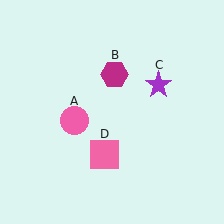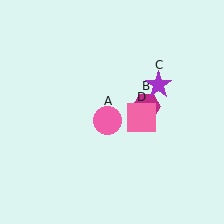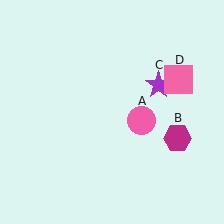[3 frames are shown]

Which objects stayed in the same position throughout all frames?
Purple star (object C) remained stationary.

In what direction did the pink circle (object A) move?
The pink circle (object A) moved right.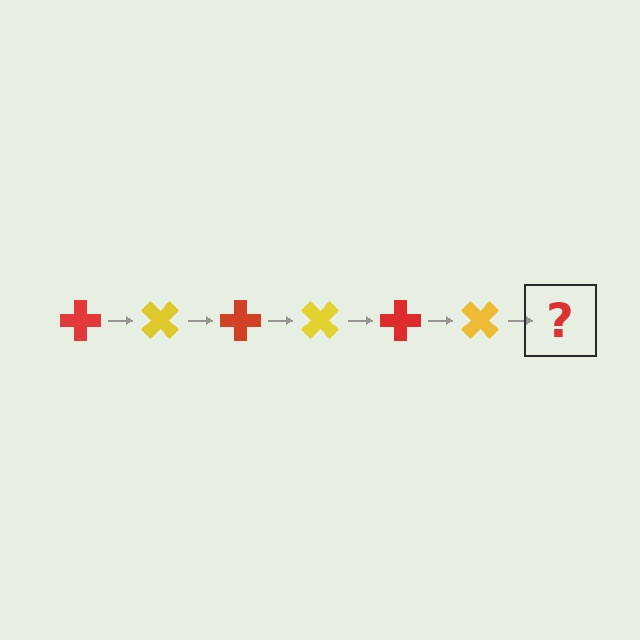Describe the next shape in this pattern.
It should be a red cross, rotated 270 degrees from the start.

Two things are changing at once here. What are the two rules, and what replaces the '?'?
The two rules are that it rotates 45 degrees each step and the color cycles through red and yellow. The '?' should be a red cross, rotated 270 degrees from the start.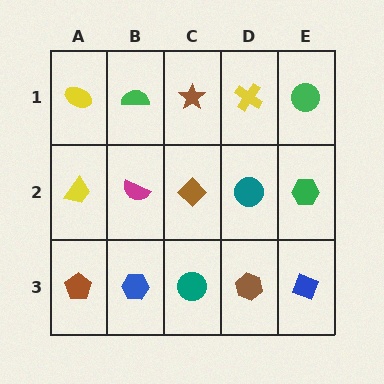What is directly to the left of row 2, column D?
A brown diamond.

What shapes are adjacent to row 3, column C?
A brown diamond (row 2, column C), a blue hexagon (row 3, column B), a brown hexagon (row 3, column D).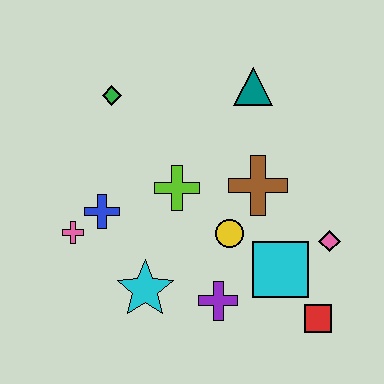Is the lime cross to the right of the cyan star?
Yes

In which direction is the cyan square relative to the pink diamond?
The cyan square is to the left of the pink diamond.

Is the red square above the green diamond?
No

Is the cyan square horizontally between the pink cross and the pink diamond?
Yes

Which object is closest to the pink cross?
The blue cross is closest to the pink cross.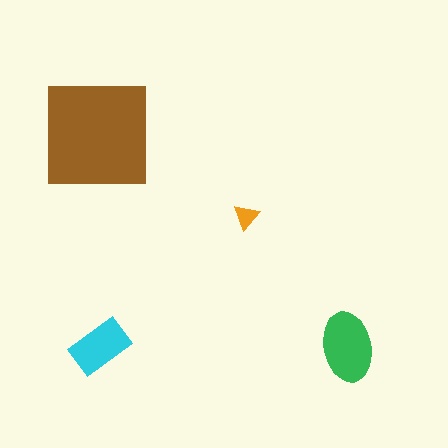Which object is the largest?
The brown square.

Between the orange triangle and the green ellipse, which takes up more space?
The green ellipse.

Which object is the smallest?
The orange triangle.